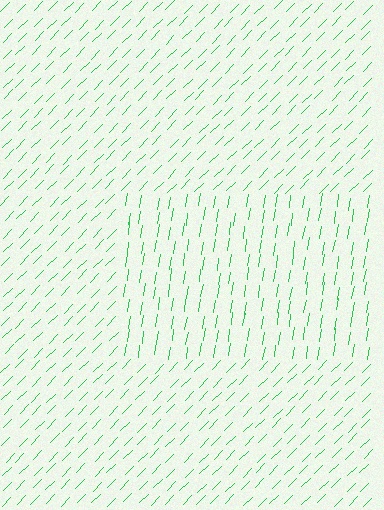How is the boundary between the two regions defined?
The boundary is defined purely by a change in line orientation (approximately 36 degrees difference). All lines are the same color and thickness.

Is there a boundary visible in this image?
Yes, there is a texture boundary formed by a change in line orientation.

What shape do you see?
I see a rectangle.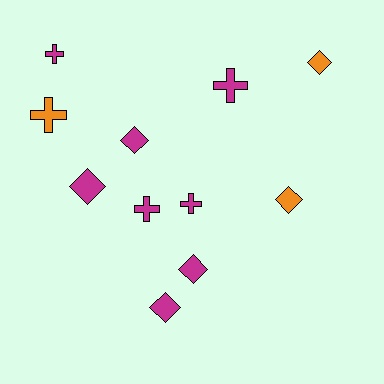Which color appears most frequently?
Magenta, with 8 objects.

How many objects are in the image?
There are 11 objects.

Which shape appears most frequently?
Diamond, with 6 objects.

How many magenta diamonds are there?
There are 4 magenta diamonds.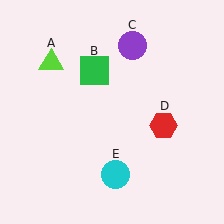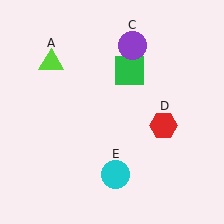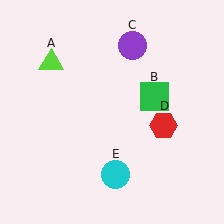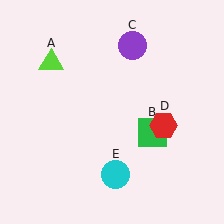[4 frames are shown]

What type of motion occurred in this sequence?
The green square (object B) rotated clockwise around the center of the scene.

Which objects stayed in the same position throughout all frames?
Lime triangle (object A) and purple circle (object C) and red hexagon (object D) and cyan circle (object E) remained stationary.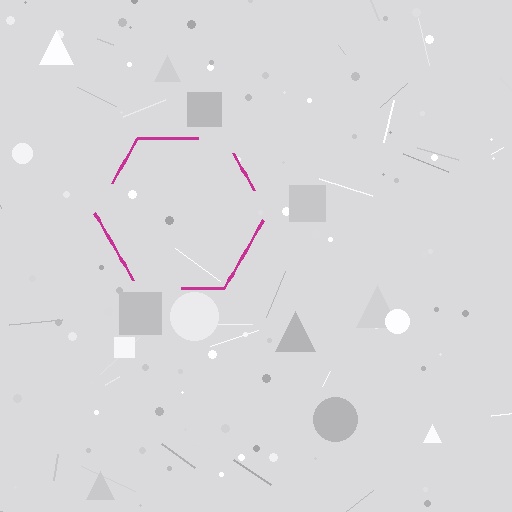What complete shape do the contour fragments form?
The contour fragments form a hexagon.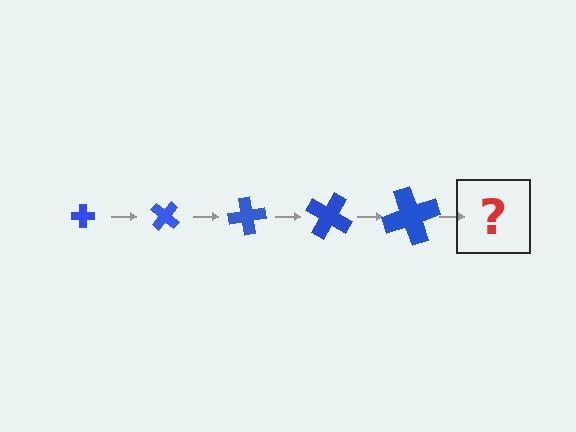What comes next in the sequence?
The next element should be a cross, larger than the previous one and rotated 200 degrees from the start.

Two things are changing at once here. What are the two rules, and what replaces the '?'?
The two rules are that the cross grows larger each step and it rotates 40 degrees each step. The '?' should be a cross, larger than the previous one and rotated 200 degrees from the start.